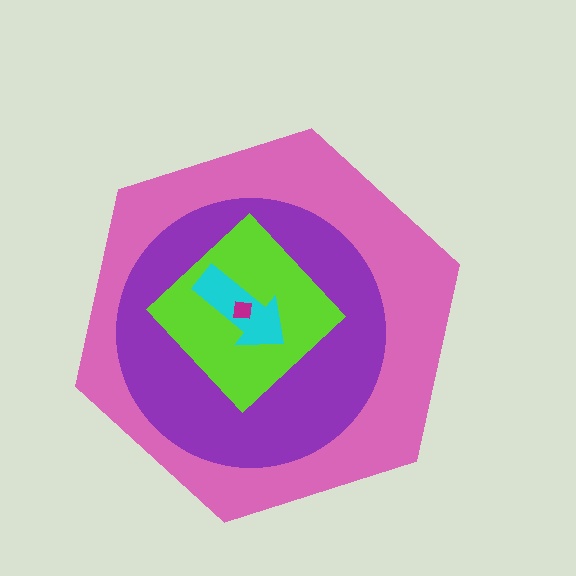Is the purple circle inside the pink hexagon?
Yes.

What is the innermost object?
The magenta square.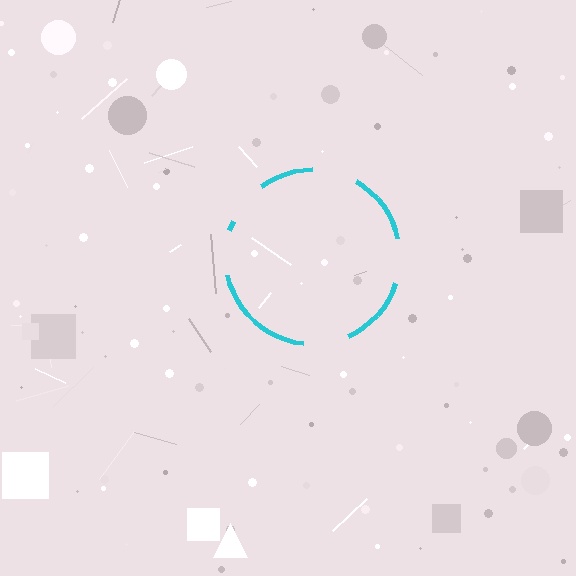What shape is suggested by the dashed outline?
The dashed outline suggests a circle.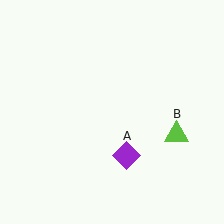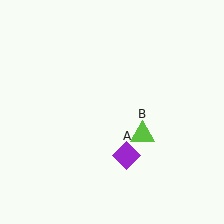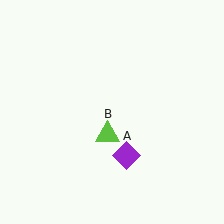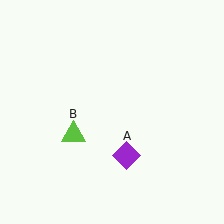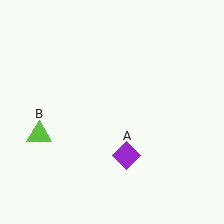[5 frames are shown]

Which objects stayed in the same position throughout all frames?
Purple diamond (object A) remained stationary.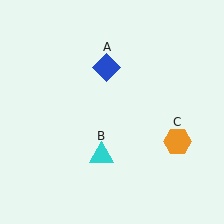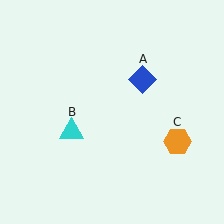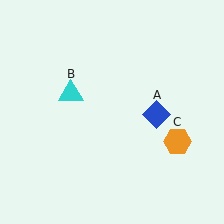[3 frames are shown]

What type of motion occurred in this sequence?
The blue diamond (object A), cyan triangle (object B) rotated clockwise around the center of the scene.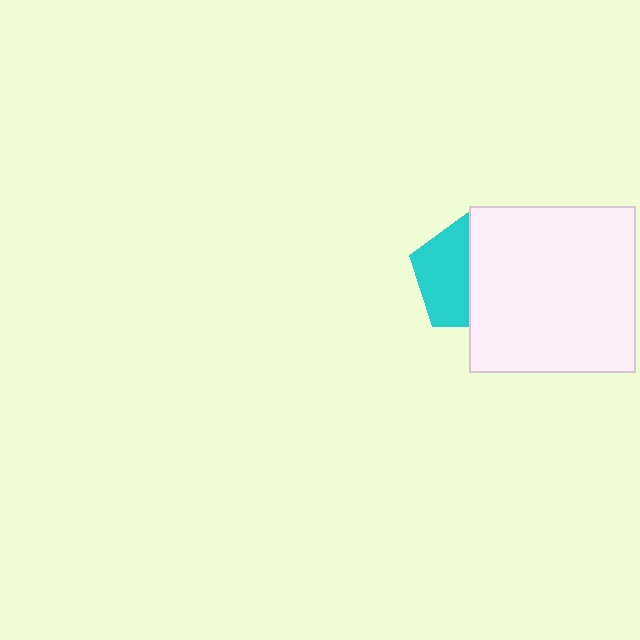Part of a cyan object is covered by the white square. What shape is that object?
It is a pentagon.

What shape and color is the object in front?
The object in front is a white square.